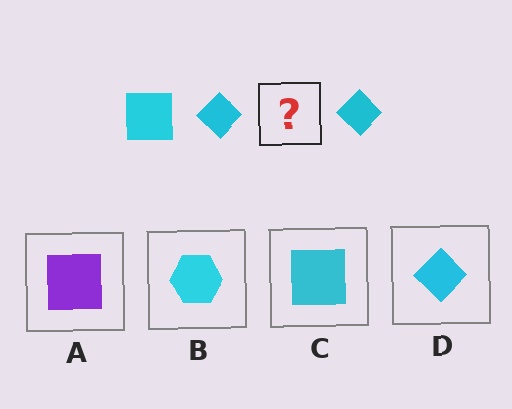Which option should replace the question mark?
Option C.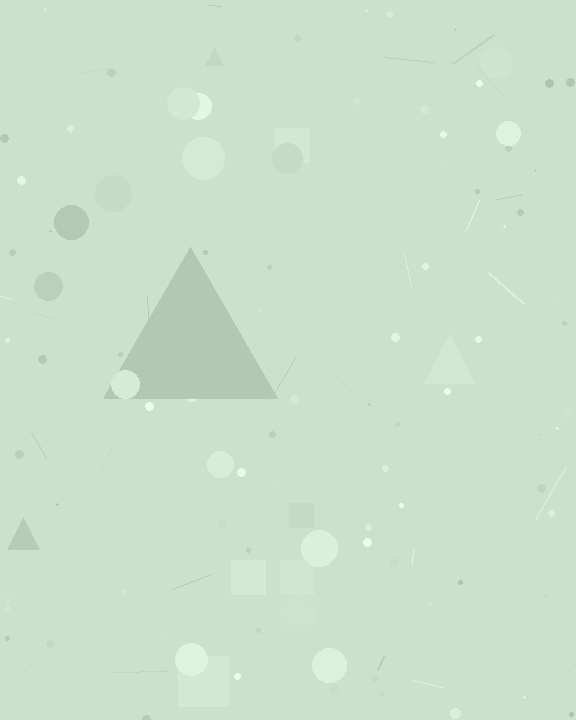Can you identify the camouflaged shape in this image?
The camouflaged shape is a triangle.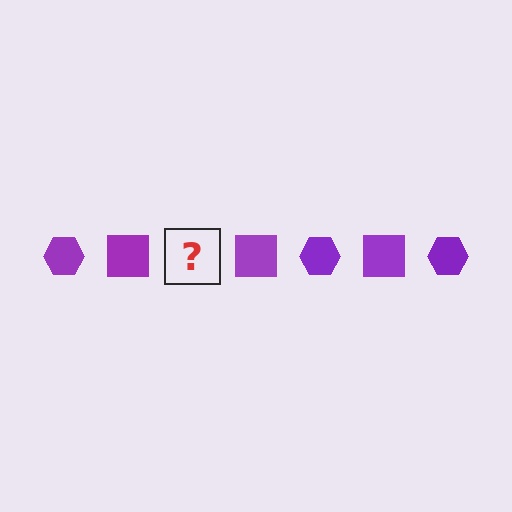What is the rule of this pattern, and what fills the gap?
The rule is that the pattern cycles through hexagon, square shapes in purple. The gap should be filled with a purple hexagon.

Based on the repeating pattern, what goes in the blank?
The blank should be a purple hexagon.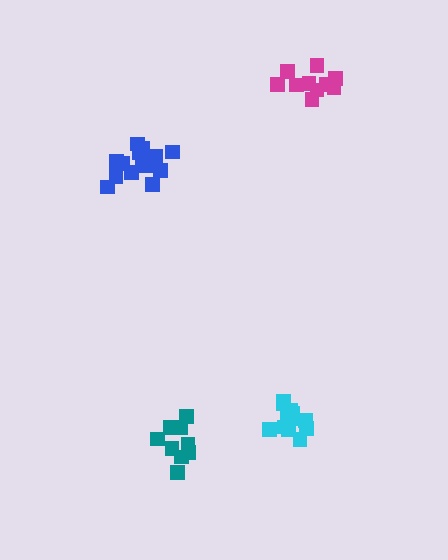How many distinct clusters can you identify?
There are 4 distinct clusters.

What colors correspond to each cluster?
The clusters are colored: magenta, teal, cyan, blue.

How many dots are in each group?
Group 1: 10 dots, Group 2: 10 dots, Group 3: 12 dots, Group 4: 14 dots (46 total).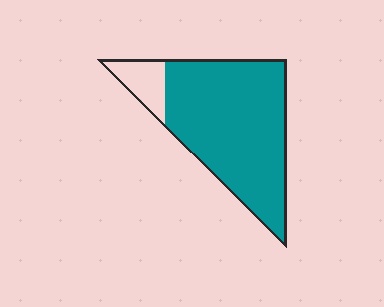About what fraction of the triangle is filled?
About seven eighths (7/8).